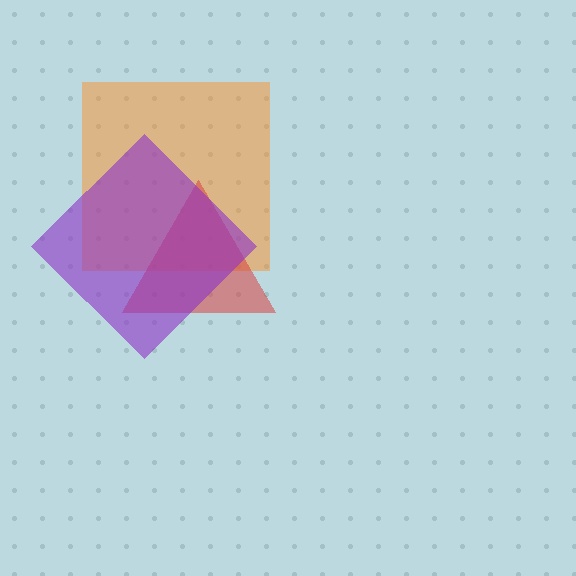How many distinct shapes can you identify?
There are 3 distinct shapes: an orange square, a red triangle, a purple diamond.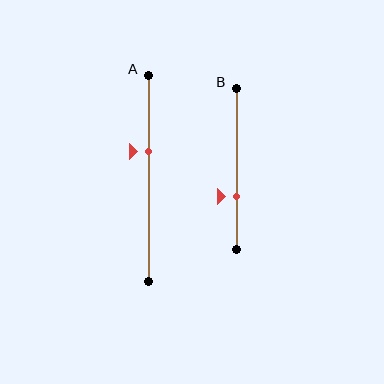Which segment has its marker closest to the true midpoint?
Segment A has its marker closest to the true midpoint.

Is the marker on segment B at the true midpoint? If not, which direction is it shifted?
No, the marker on segment B is shifted downward by about 17% of the segment length.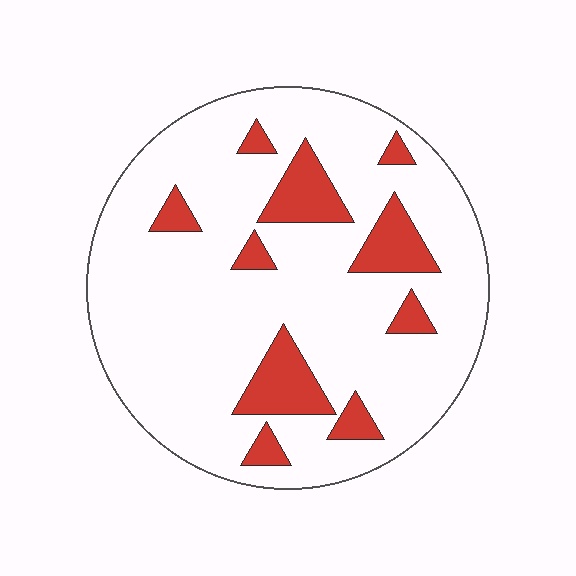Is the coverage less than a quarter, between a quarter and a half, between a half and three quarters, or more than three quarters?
Less than a quarter.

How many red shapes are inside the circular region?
10.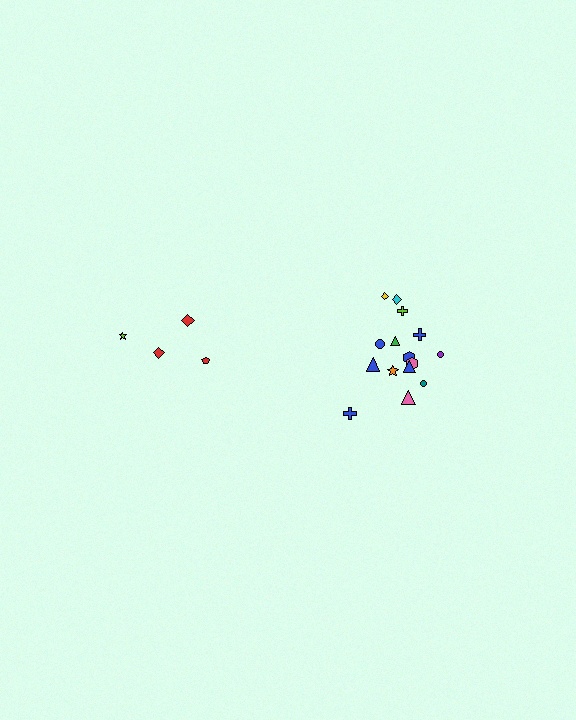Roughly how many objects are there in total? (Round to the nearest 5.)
Roughly 20 objects in total.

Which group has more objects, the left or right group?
The right group.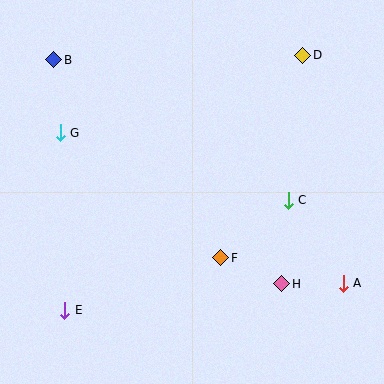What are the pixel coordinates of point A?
Point A is at (343, 283).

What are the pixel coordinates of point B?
Point B is at (54, 60).